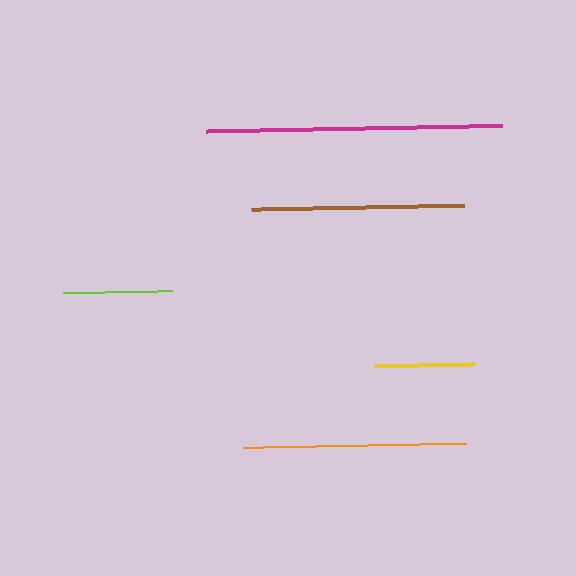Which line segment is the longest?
The magenta line is the longest at approximately 296 pixels.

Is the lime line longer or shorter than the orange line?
The orange line is longer than the lime line.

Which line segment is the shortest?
The yellow line is the shortest at approximately 100 pixels.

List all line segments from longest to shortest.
From longest to shortest: magenta, orange, brown, lime, yellow.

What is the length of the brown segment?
The brown segment is approximately 213 pixels long.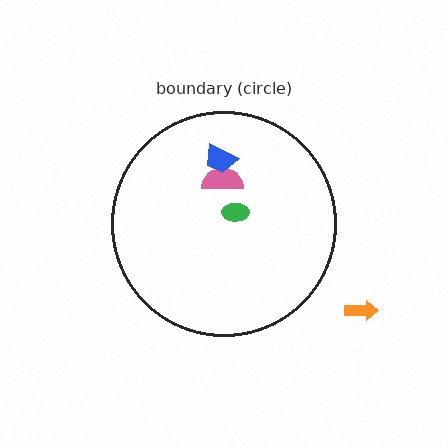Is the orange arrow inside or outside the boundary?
Outside.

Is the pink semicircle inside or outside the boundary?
Inside.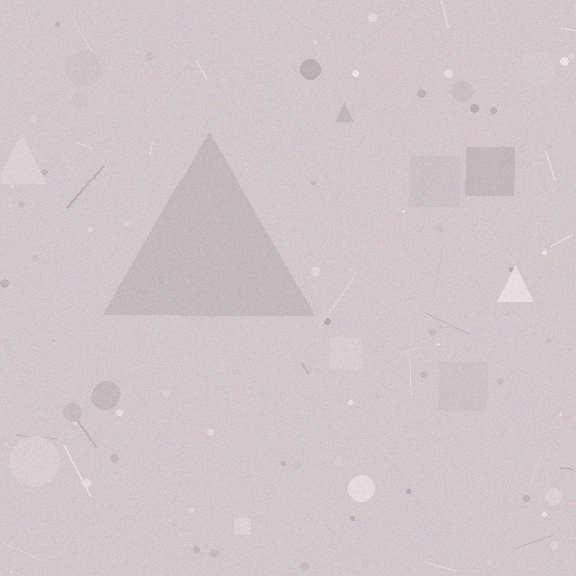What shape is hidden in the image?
A triangle is hidden in the image.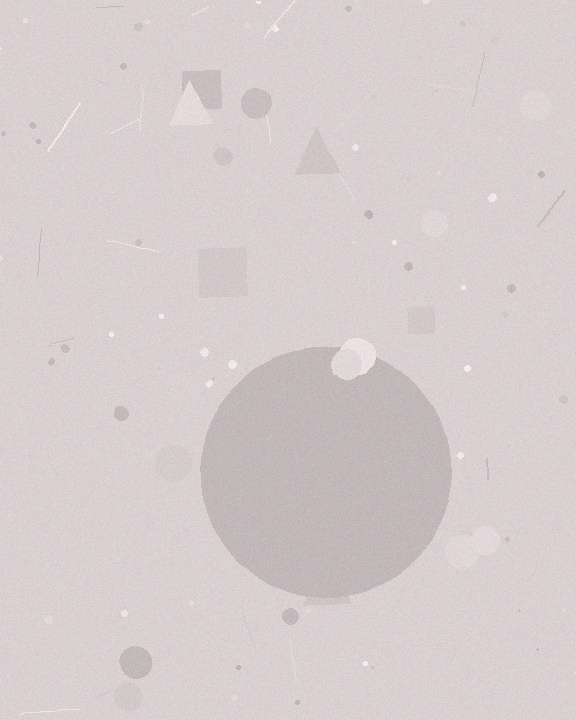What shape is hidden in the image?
A circle is hidden in the image.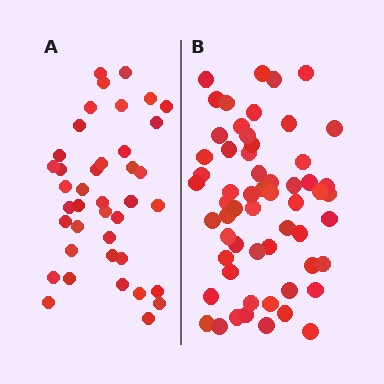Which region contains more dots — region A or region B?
Region B (the right region) has more dots.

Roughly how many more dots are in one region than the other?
Region B has approximately 20 more dots than region A.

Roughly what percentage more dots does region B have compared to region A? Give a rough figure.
About 50% more.